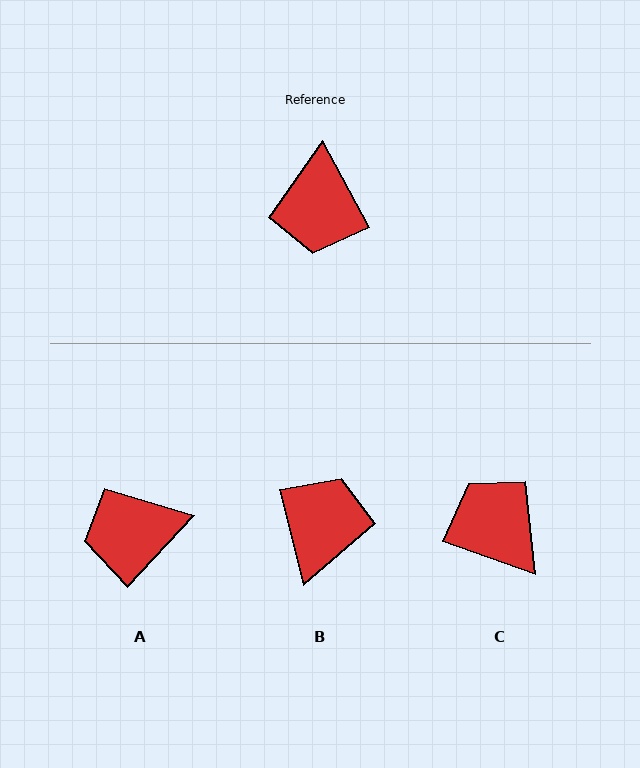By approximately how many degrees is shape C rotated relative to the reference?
Approximately 139 degrees clockwise.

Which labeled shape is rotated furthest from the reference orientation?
B, about 166 degrees away.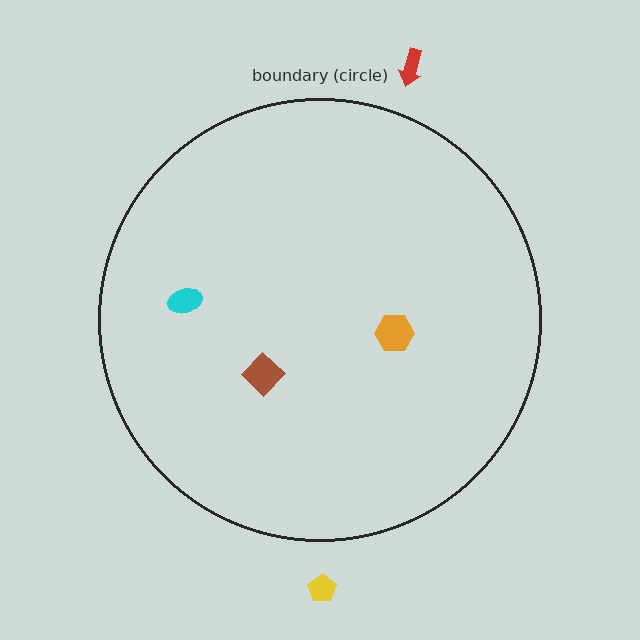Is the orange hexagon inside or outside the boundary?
Inside.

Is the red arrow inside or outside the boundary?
Outside.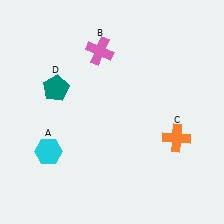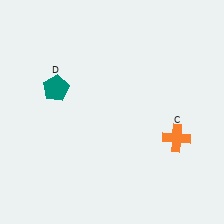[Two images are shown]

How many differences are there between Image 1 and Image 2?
There are 2 differences between the two images.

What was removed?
The cyan hexagon (A), the pink cross (B) were removed in Image 2.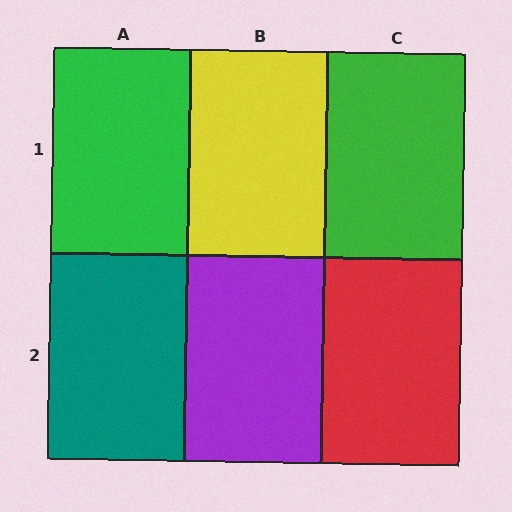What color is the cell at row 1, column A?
Green.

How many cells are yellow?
1 cell is yellow.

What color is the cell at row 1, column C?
Green.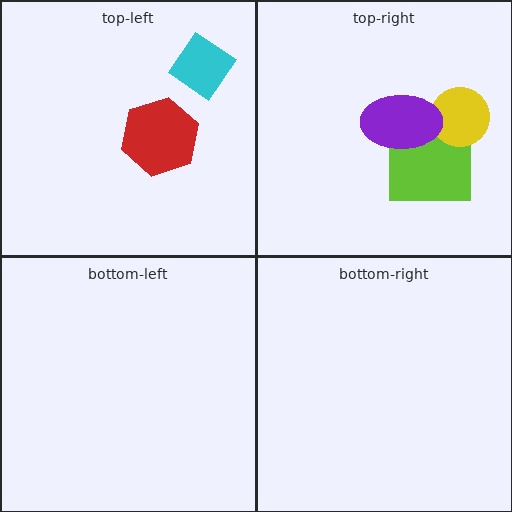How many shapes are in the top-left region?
2.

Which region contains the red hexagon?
The top-left region.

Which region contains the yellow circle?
The top-right region.